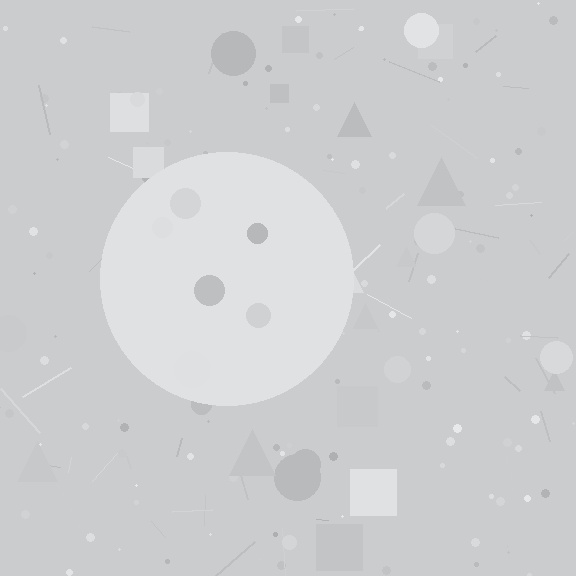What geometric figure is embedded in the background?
A circle is embedded in the background.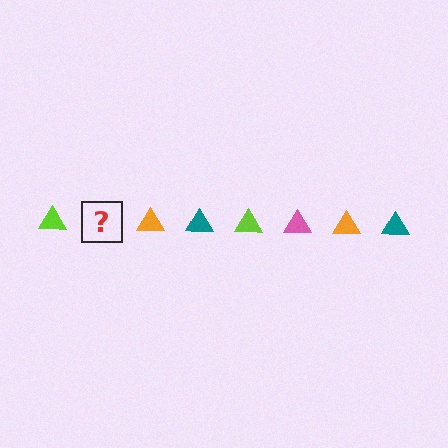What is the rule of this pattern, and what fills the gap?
The rule is that the pattern cycles through lime, pink, orange, teal triangles. The gap should be filled with a pink triangle.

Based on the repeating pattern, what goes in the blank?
The blank should be a pink triangle.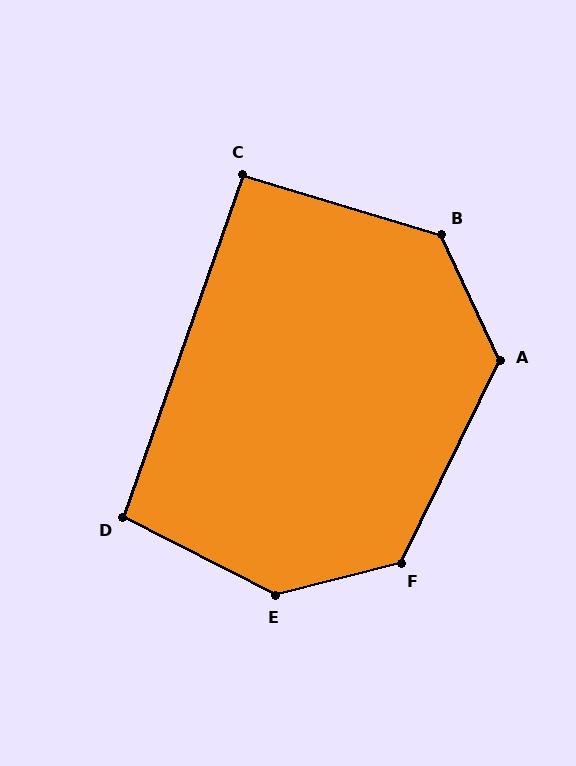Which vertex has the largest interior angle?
E, at approximately 138 degrees.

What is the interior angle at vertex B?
Approximately 132 degrees (obtuse).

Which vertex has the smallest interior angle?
C, at approximately 93 degrees.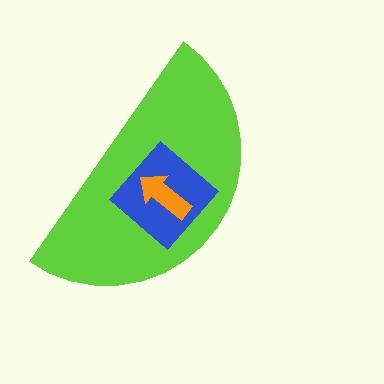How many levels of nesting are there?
3.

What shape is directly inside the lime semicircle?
The blue diamond.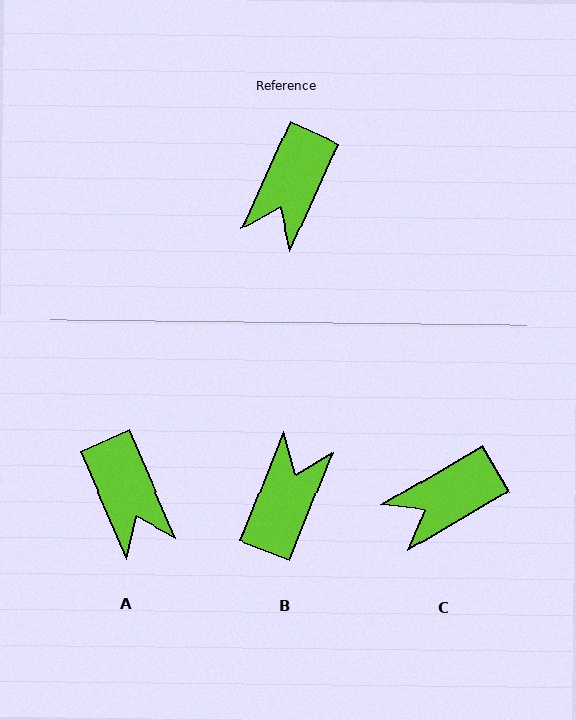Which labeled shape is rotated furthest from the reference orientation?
B, about 177 degrees away.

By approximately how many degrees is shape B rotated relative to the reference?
Approximately 177 degrees clockwise.